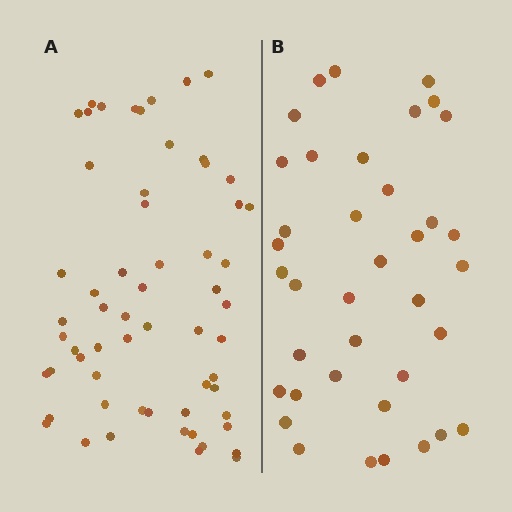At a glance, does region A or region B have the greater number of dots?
Region A (the left region) has more dots.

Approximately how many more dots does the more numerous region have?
Region A has approximately 20 more dots than region B.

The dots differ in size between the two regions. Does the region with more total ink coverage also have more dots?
No. Region B has more total ink coverage because its dots are larger, but region A actually contains more individual dots. Total area can be misleading — the number of items is what matters here.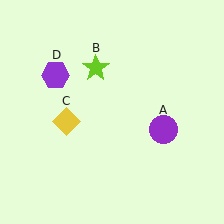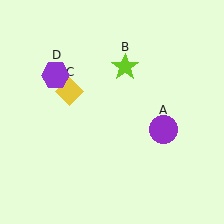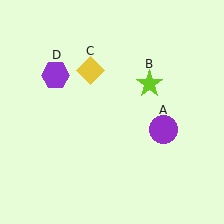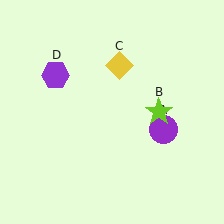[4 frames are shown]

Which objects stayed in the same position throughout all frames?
Purple circle (object A) and purple hexagon (object D) remained stationary.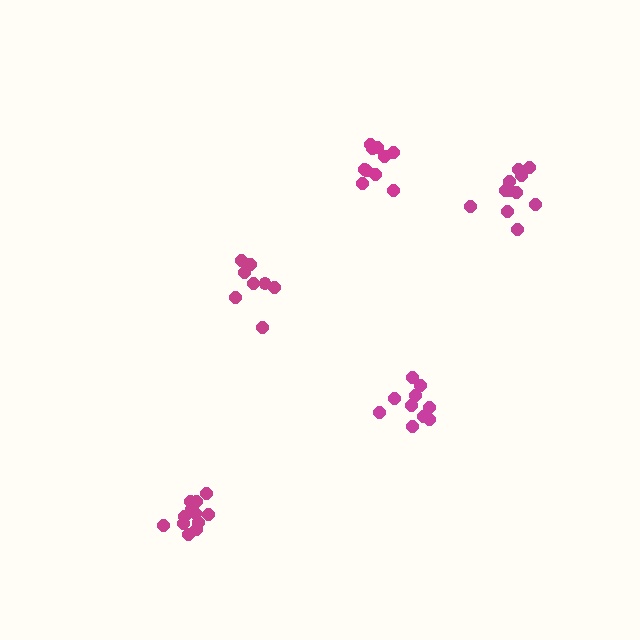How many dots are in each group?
Group 1: 8 dots, Group 2: 11 dots, Group 3: 10 dots, Group 4: 12 dots, Group 5: 10 dots (51 total).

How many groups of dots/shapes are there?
There are 5 groups.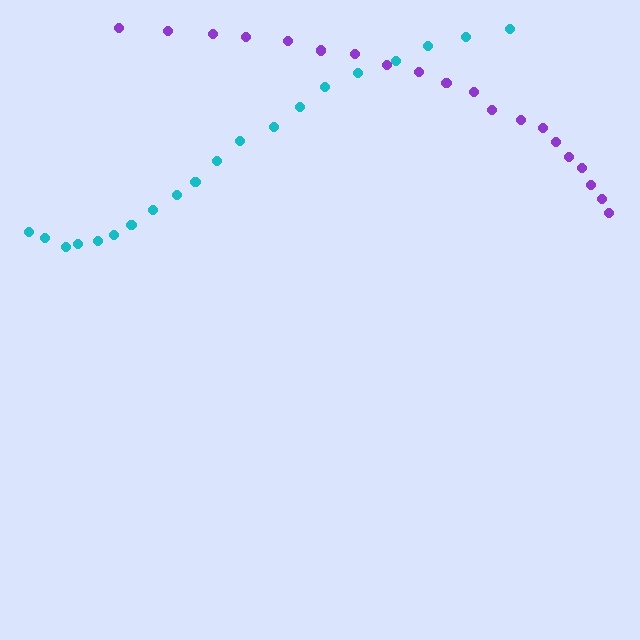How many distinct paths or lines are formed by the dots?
There are 2 distinct paths.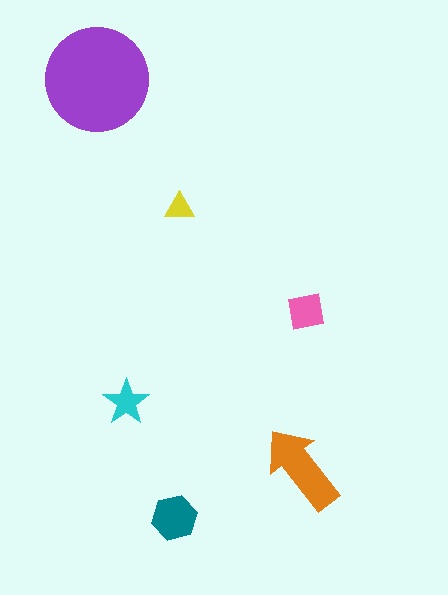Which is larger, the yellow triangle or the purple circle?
The purple circle.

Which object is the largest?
The purple circle.